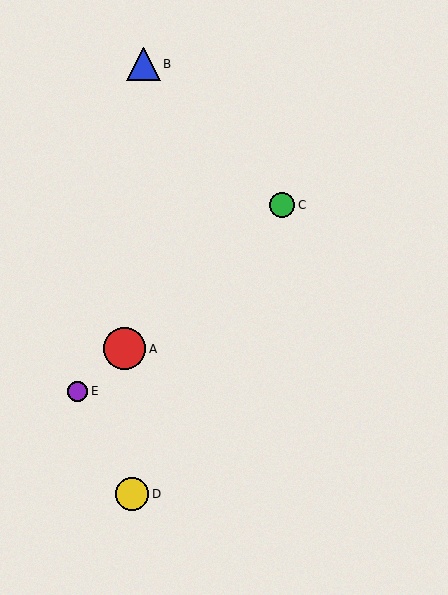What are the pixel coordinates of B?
Object B is at (144, 64).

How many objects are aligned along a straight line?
3 objects (A, C, E) are aligned along a straight line.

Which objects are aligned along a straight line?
Objects A, C, E are aligned along a straight line.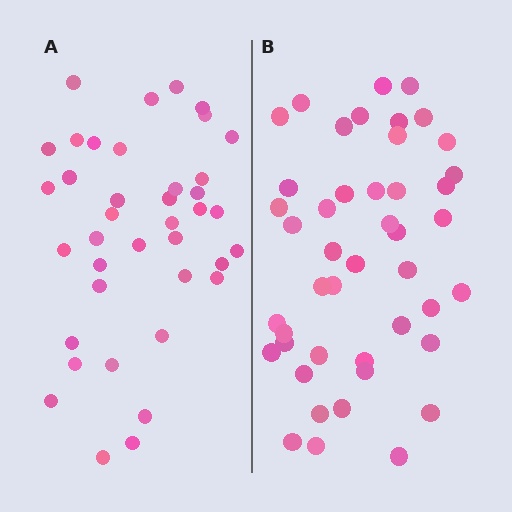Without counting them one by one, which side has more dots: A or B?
Region B (the right region) has more dots.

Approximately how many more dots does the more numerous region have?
Region B has about 6 more dots than region A.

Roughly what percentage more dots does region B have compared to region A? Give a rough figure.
About 15% more.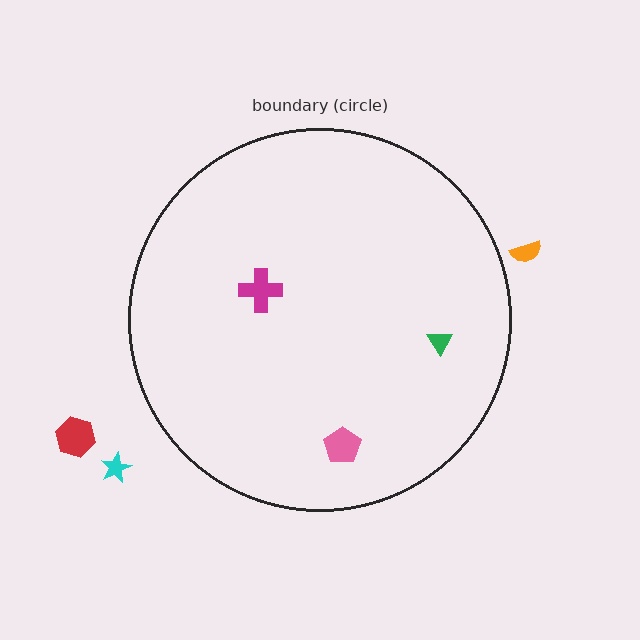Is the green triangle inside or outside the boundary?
Inside.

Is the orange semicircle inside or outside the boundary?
Outside.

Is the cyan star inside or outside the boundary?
Outside.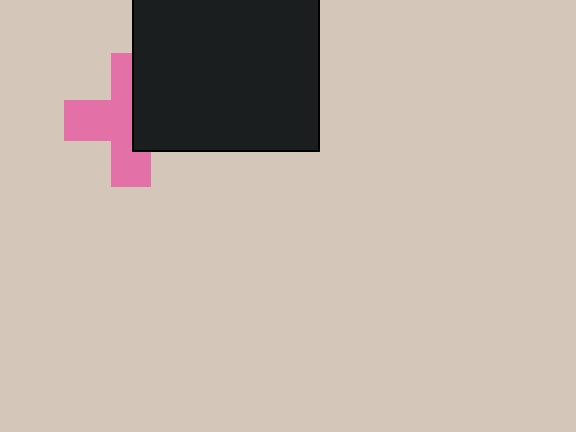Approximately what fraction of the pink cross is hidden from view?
Roughly 42% of the pink cross is hidden behind the black square.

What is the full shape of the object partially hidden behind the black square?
The partially hidden object is a pink cross.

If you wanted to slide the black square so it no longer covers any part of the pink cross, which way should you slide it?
Slide it right — that is the most direct way to separate the two shapes.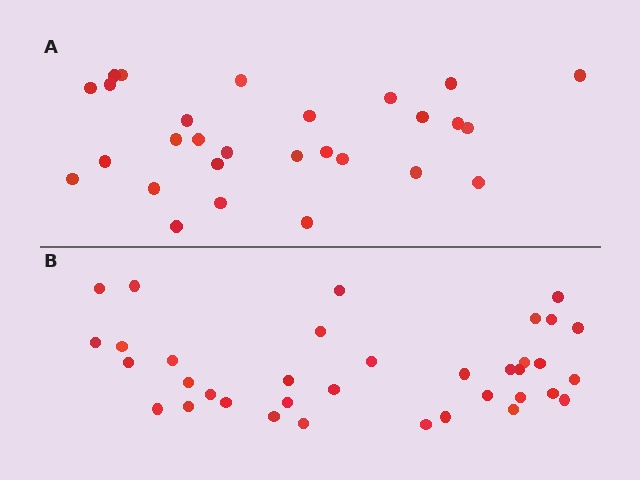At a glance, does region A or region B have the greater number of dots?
Region B (the bottom region) has more dots.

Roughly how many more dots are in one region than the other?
Region B has roughly 8 or so more dots than region A.